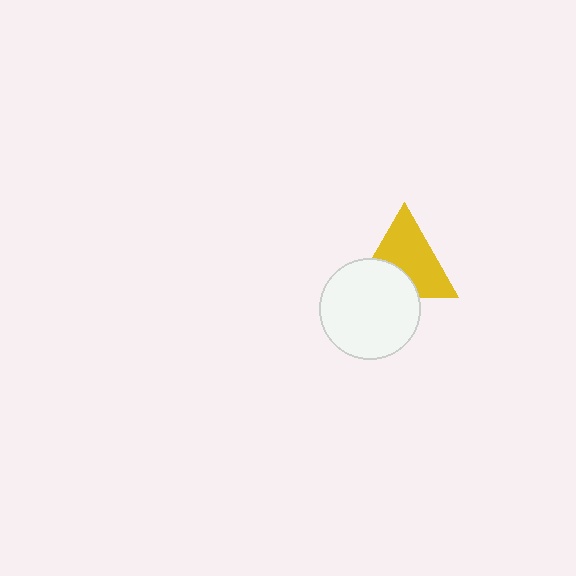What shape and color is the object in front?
The object in front is a white circle.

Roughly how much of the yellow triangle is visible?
About half of it is visible (roughly 65%).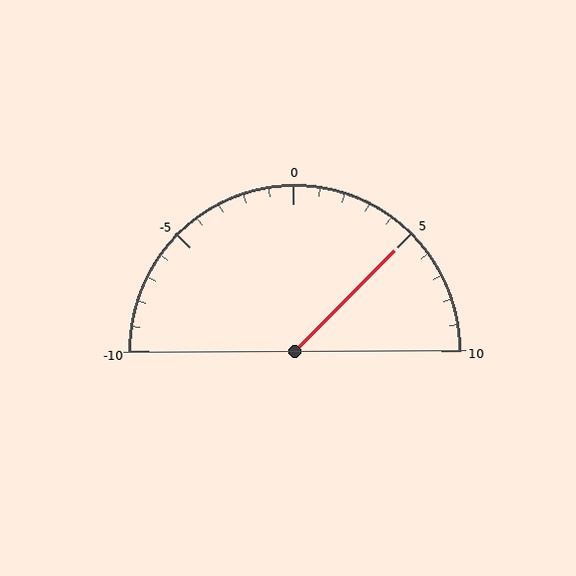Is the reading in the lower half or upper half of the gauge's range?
The reading is in the upper half of the range (-10 to 10).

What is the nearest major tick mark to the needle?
The nearest major tick mark is 5.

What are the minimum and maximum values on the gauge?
The gauge ranges from -10 to 10.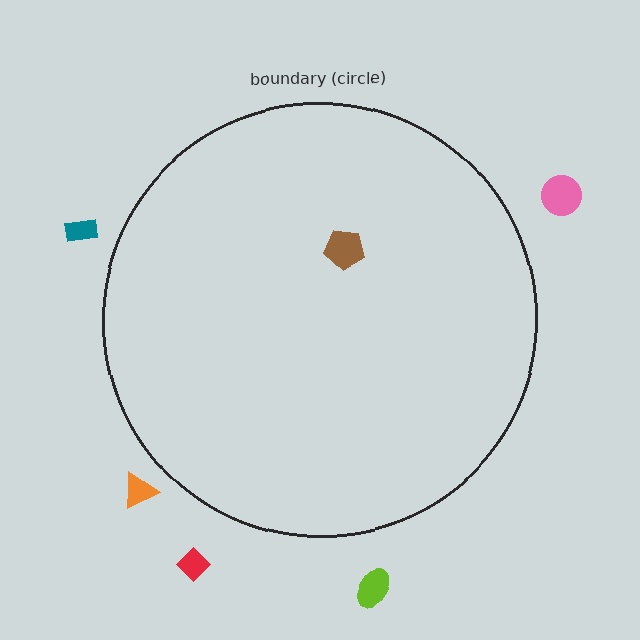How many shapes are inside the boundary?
1 inside, 5 outside.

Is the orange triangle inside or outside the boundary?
Outside.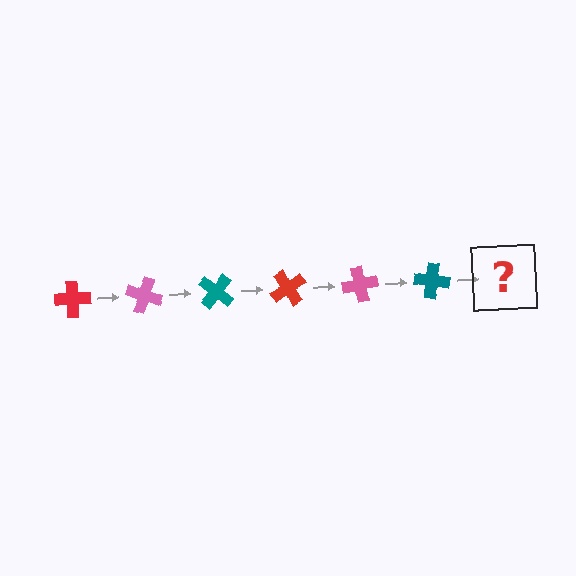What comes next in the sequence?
The next element should be a red cross, rotated 120 degrees from the start.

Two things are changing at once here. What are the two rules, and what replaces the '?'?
The two rules are that it rotates 20 degrees each step and the color cycles through red, pink, and teal. The '?' should be a red cross, rotated 120 degrees from the start.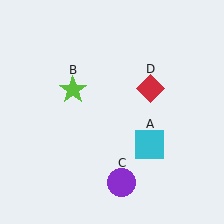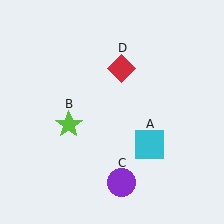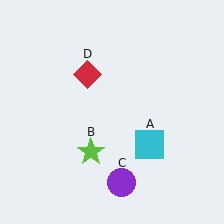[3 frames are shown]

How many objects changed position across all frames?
2 objects changed position: lime star (object B), red diamond (object D).